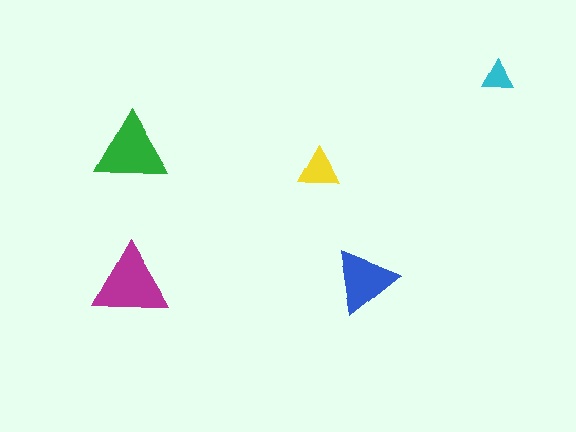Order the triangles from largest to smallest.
the magenta one, the green one, the blue one, the yellow one, the cyan one.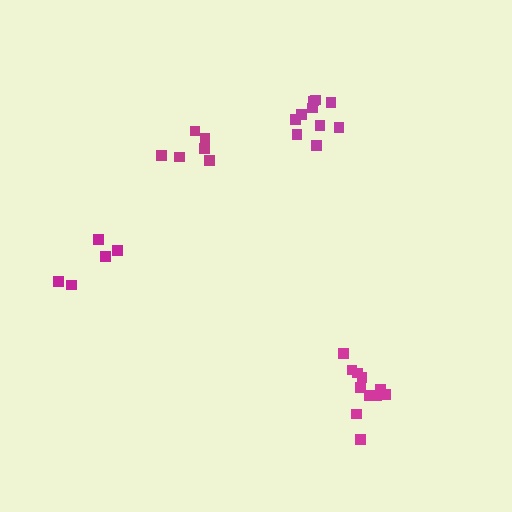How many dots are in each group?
Group 1: 10 dots, Group 2: 6 dots, Group 3: 5 dots, Group 4: 11 dots (32 total).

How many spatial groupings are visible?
There are 4 spatial groupings.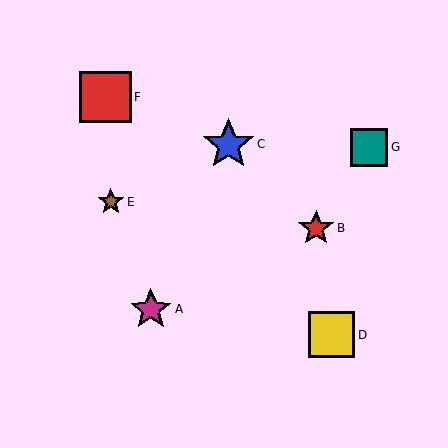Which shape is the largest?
The blue star (labeled C) is the largest.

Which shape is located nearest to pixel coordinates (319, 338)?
The yellow square (labeled D) at (332, 335) is nearest to that location.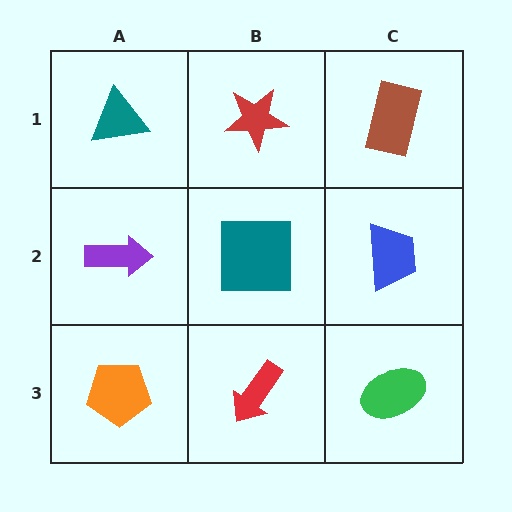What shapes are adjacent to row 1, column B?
A teal square (row 2, column B), a teal triangle (row 1, column A), a brown rectangle (row 1, column C).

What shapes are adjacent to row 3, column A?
A purple arrow (row 2, column A), a red arrow (row 3, column B).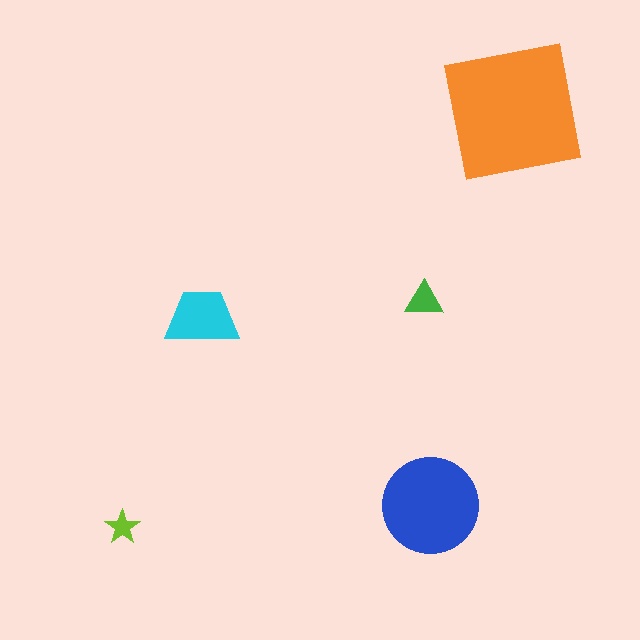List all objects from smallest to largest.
The lime star, the green triangle, the cyan trapezoid, the blue circle, the orange square.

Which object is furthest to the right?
The orange square is rightmost.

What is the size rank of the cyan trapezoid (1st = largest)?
3rd.